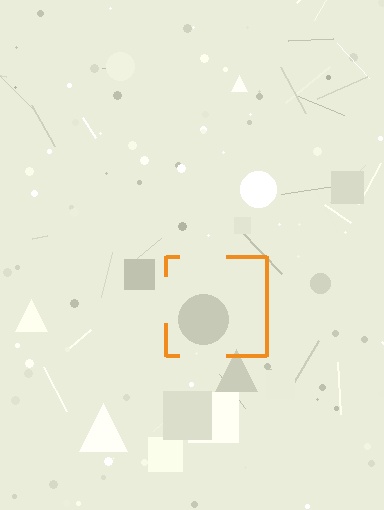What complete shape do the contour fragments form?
The contour fragments form a square.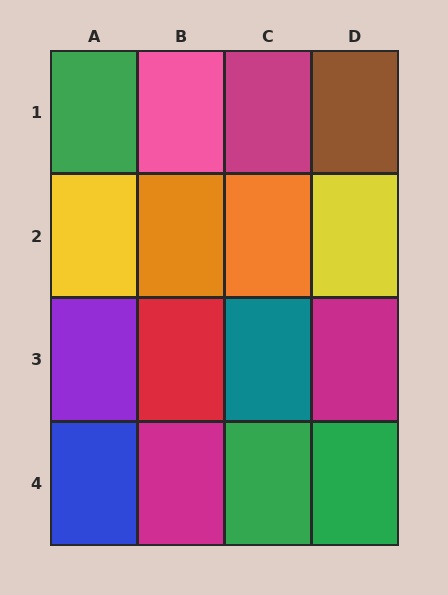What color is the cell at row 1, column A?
Green.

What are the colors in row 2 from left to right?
Yellow, orange, orange, yellow.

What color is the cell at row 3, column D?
Magenta.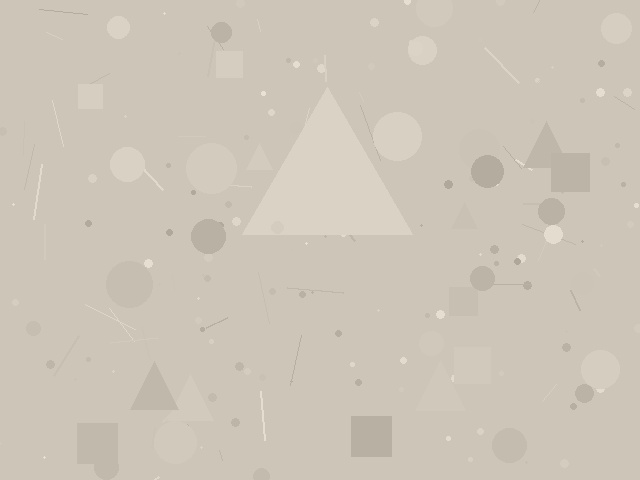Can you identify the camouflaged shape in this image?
The camouflaged shape is a triangle.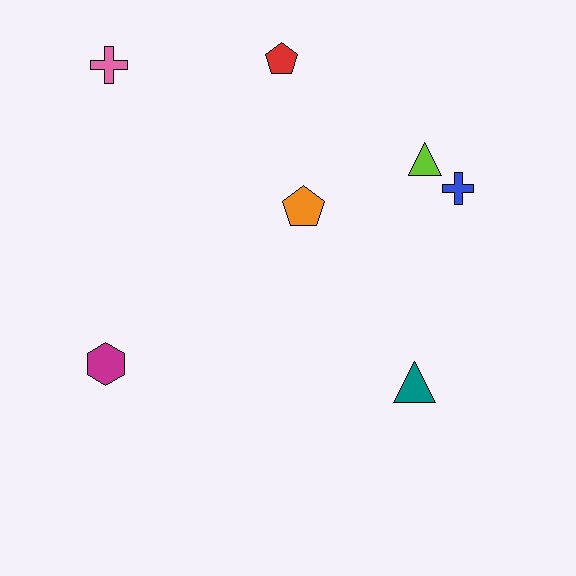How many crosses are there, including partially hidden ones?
There are 2 crosses.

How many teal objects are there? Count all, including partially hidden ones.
There is 1 teal object.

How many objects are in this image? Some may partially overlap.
There are 7 objects.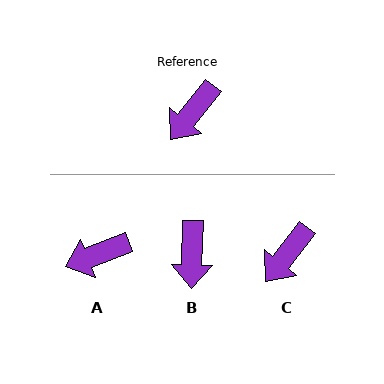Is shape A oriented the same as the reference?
No, it is off by about 31 degrees.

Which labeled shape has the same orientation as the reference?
C.